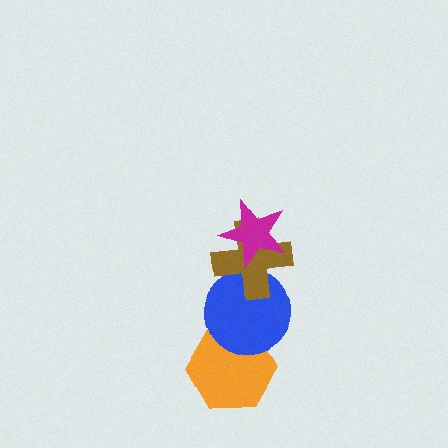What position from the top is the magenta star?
The magenta star is 1st from the top.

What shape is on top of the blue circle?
The brown cross is on top of the blue circle.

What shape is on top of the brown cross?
The magenta star is on top of the brown cross.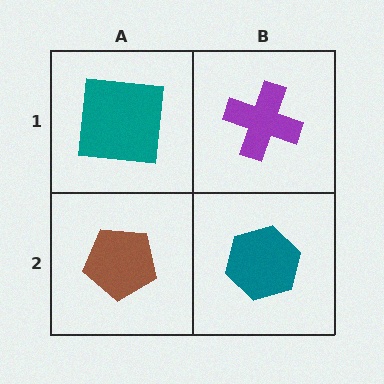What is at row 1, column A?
A teal square.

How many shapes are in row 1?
2 shapes.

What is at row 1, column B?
A purple cross.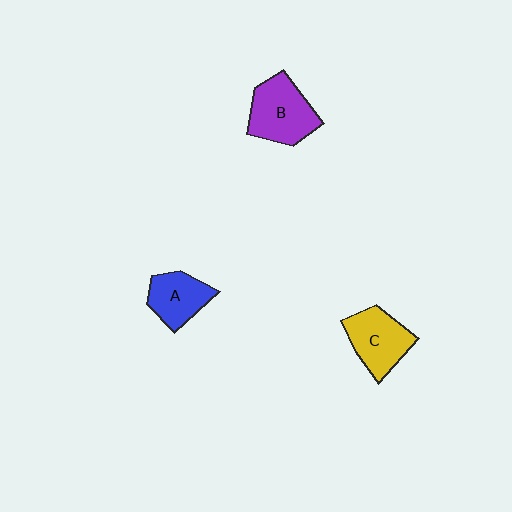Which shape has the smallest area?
Shape A (blue).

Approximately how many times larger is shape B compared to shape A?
Approximately 1.3 times.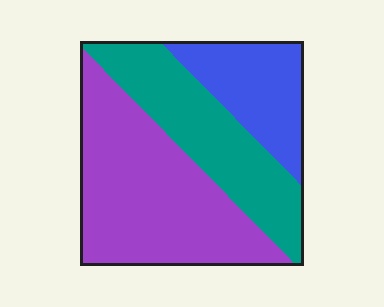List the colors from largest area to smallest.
From largest to smallest: purple, teal, blue.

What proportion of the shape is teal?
Teal covers roughly 30% of the shape.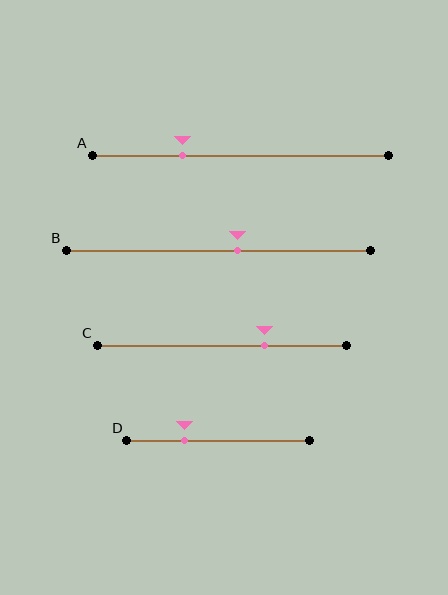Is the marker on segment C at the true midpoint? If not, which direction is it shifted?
No, the marker on segment C is shifted to the right by about 17% of the segment length.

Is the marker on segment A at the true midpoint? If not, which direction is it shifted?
No, the marker on segment A is shifted to the left by about 20% of the segment length.